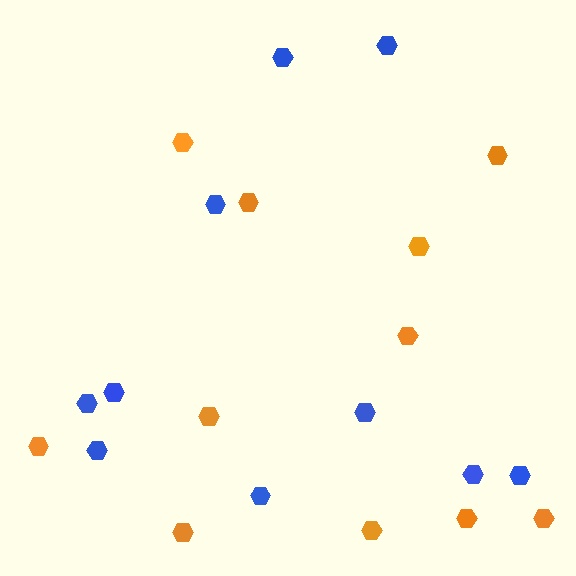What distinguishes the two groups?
There are 2 groups: one group of blue hexagons (10) and one group of orange hexagons (11).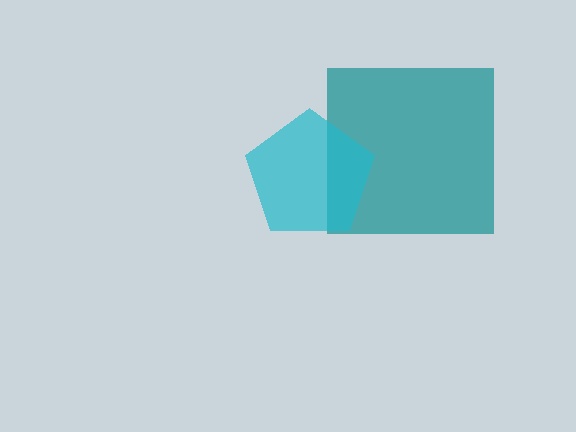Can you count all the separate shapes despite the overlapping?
Yes, there are 2 separate shapes.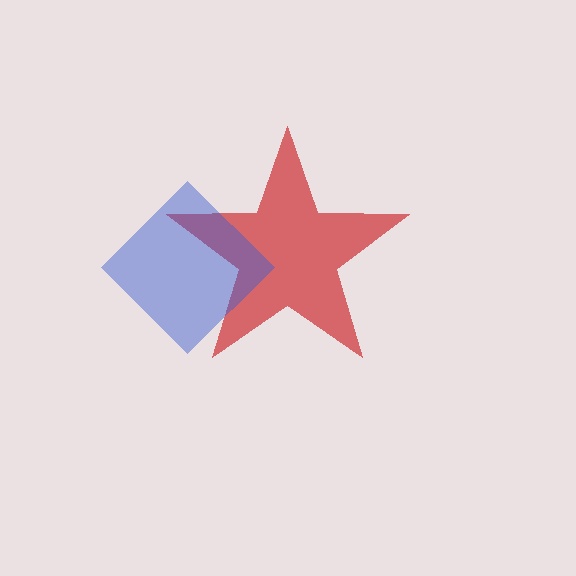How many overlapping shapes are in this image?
There are 2 overlapping shapes in the image.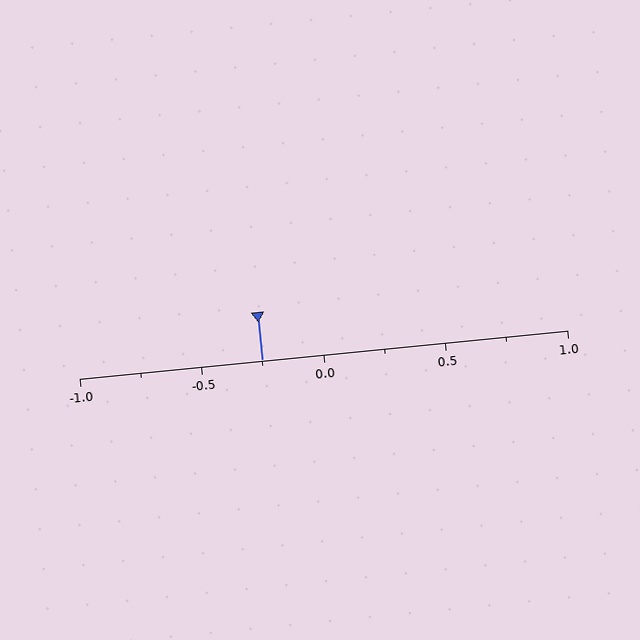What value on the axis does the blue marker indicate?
The marker indicates approximately -0.25.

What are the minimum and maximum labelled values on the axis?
The axis runs from -1.0 to 1.0.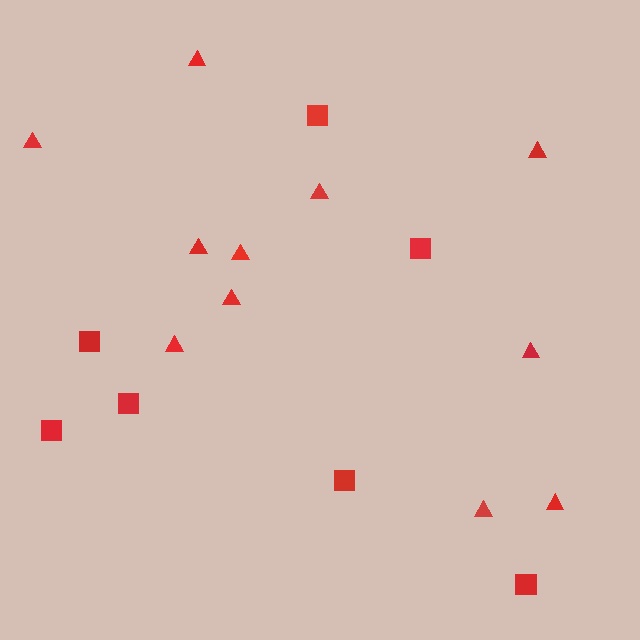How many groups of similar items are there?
There are 2 groups: one group of squares (7) and one group of triangles (11).